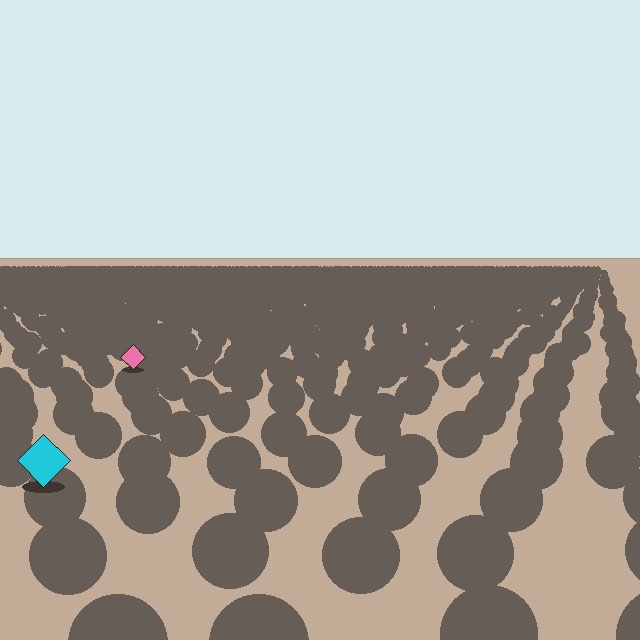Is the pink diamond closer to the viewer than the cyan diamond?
No. The cyan diamond is closer — you can tell from the texture gradient: the ground texture is coarser near it.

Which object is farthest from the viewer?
The pink diamond is farthest from the viewer. It appears smaller and the ground texture around it is denser.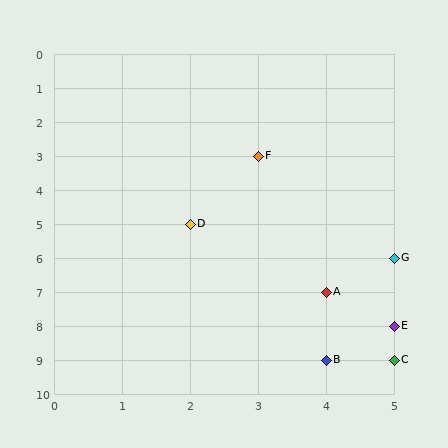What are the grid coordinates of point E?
Point E is at grid coordinates (5, 8).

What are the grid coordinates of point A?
Point A is at grid coordinates (4, 7).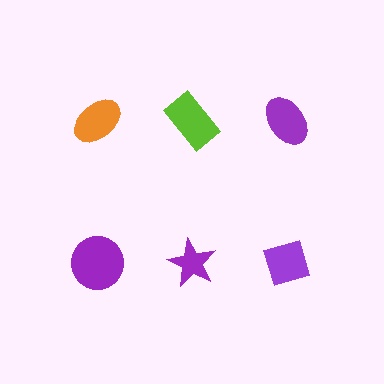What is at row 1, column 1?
An orange ellipse.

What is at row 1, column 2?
A lime rectangle.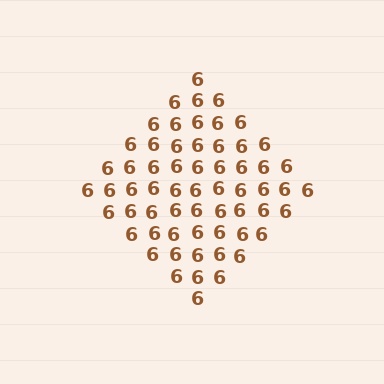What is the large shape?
The large shape is a diamond.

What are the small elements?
The small elements are digit 6's.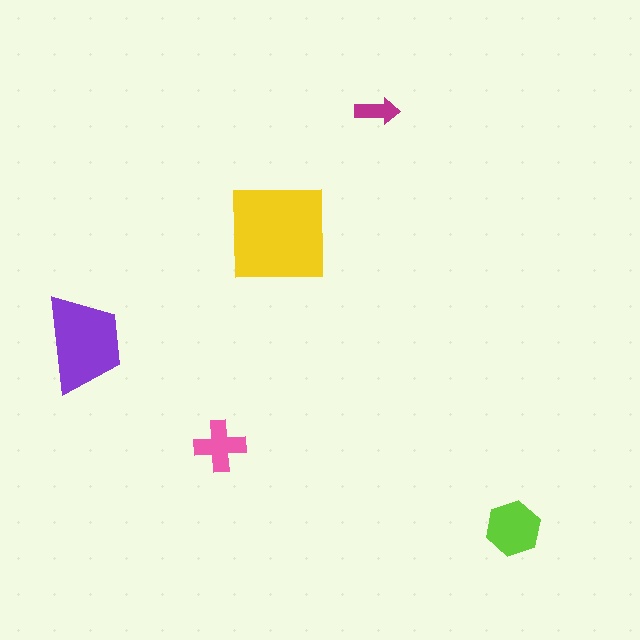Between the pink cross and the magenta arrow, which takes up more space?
The pink cross.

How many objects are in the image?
There are 5 objects in the image.